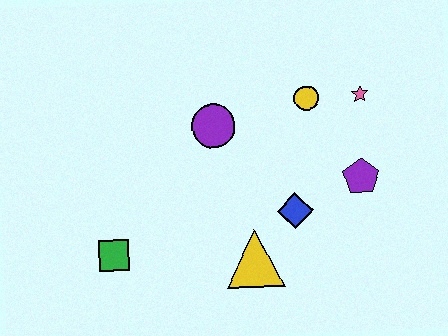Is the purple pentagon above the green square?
Yes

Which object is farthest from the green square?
The pink star is farthest from the green square.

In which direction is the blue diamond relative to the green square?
The blue diamond is to the right of the green square.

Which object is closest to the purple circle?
The yellow circle is closest to the purple circle.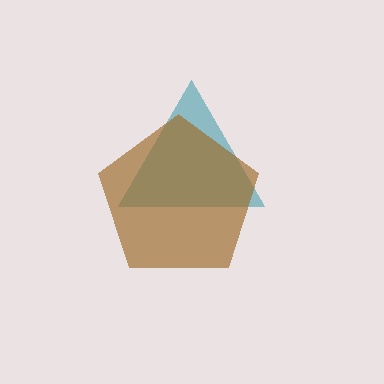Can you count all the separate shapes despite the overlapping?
Yes, there are 2 separate shapes.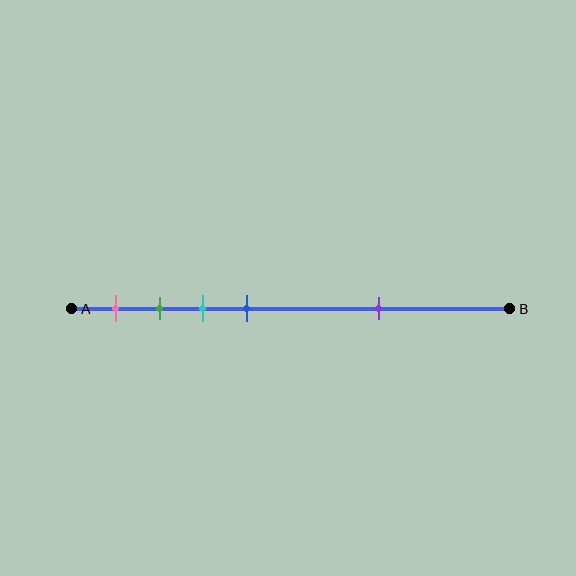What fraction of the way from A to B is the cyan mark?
The cyan mark is approximately 30% (0.3) of the way from A to B.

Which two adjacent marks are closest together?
The green and cyan marks are the closest adjacent pair.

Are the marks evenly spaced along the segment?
No, the marks are not evenly spaced.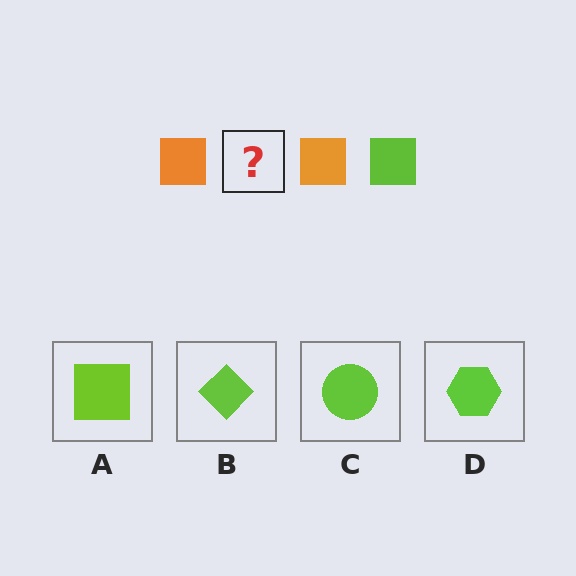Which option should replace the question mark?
Option A.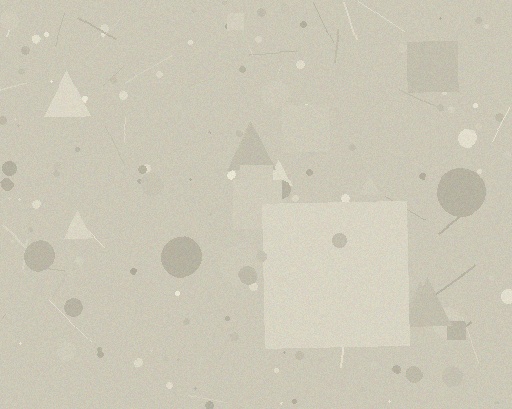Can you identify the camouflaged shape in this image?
The camouflaged shape is a square.